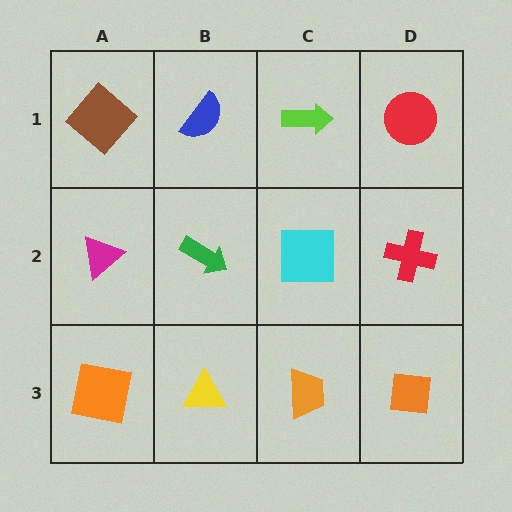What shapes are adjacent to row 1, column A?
A magenta triangle (row 2, column A), a blue semicircle (row 1, column B).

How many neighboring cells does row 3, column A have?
2.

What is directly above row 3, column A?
A magenta triangle.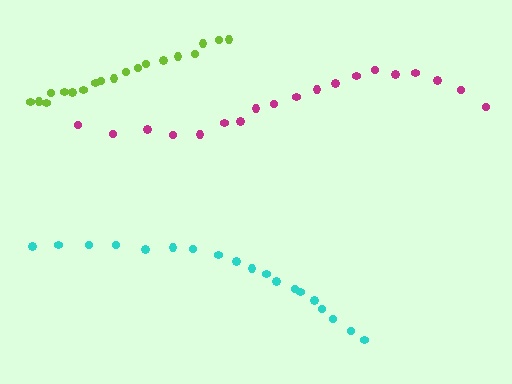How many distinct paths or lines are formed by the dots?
There are 3 distinct paths.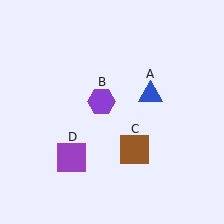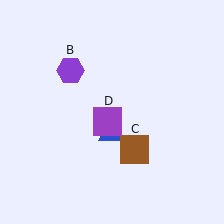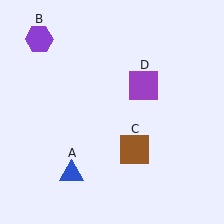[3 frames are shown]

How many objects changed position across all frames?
3 objects changed position: blue triangle (object A), purple hexagon (object B), purple square (object D).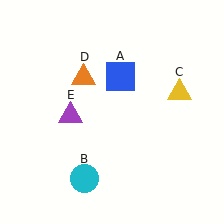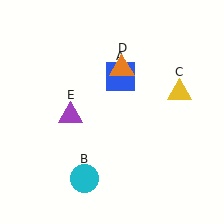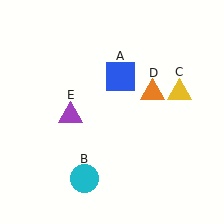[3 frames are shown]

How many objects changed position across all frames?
1 object changed position: orange triangle (object D).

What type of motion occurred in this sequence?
The orange triangle (object D) rotated clockwise around the center of the scene.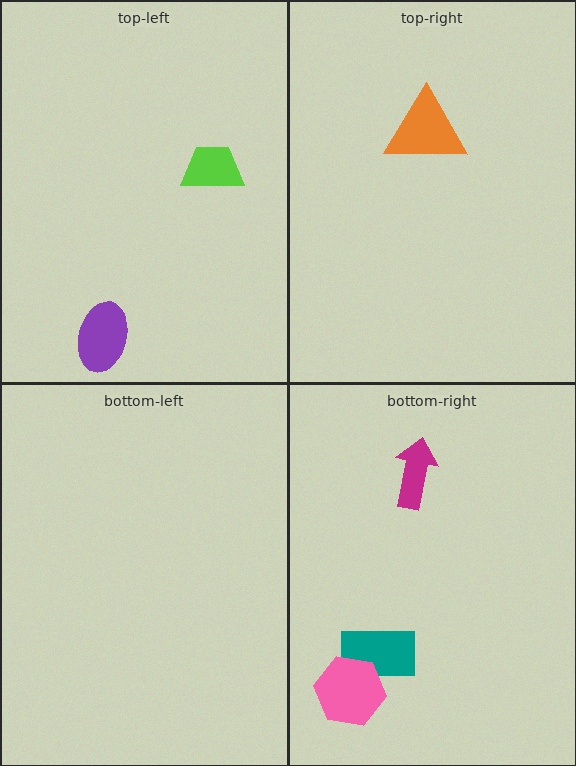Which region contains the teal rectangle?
The bottom-right region.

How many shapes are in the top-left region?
2.